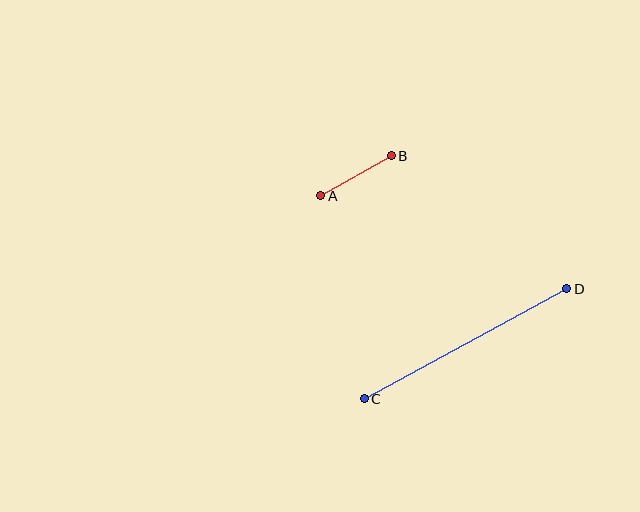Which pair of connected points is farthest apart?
Points C and D are farthest apart.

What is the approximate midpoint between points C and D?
The midpoint is at approximately (465, 344) pixels.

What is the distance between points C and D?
The distance is approximately 230 pixels.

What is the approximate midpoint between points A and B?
The midpoint is at approximately (356, 176) pixels.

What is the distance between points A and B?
The distance is approximately 81 pixels.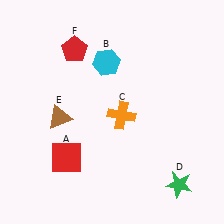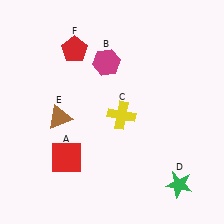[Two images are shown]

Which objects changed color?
B changed from cyan to magenta. C changed from orange to yellow.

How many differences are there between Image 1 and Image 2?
There are 2 differences between the two images.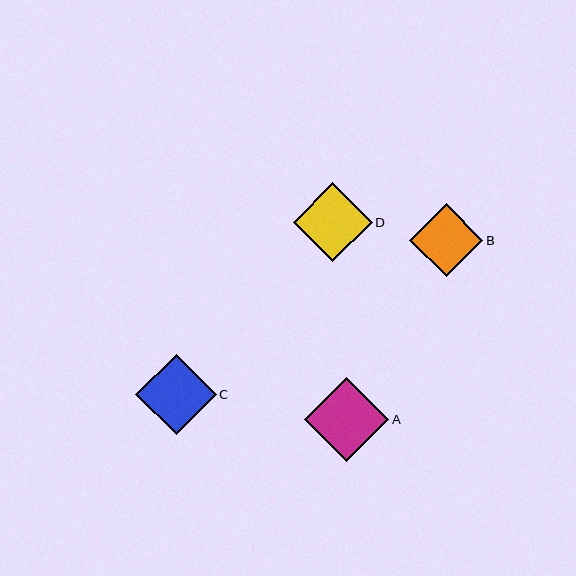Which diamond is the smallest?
Diamond B is the smallest with a size of approximately 73 pixels.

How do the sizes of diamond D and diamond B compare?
Diamond D and diamond B are approximately the same size.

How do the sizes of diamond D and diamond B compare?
Diamond D and diamond B are approximately the same size.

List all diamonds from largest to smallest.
From largest to smallest: A, C, D, B.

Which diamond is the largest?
Diamond A is the largest with a size of approximately 84 pixels.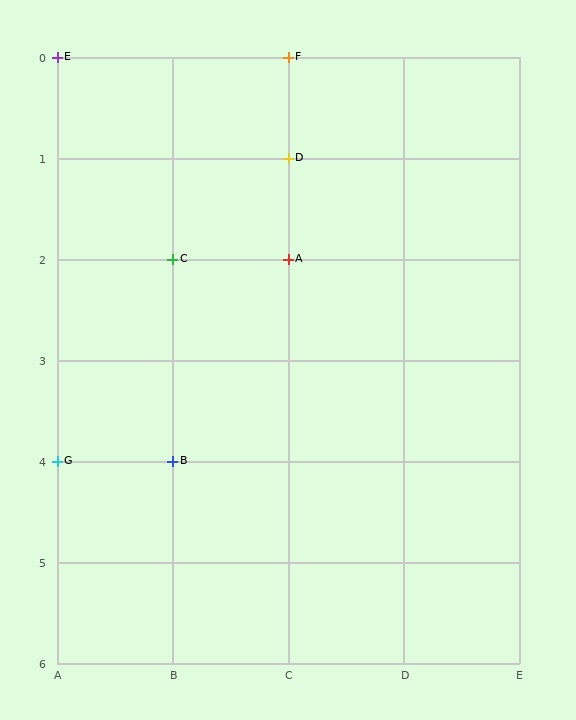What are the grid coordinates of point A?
Point A is at grid coordinates (C, 2).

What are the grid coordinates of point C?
Point C is at grid coordinates (B, 2).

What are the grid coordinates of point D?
Point D is at grid coordinates (C, 1).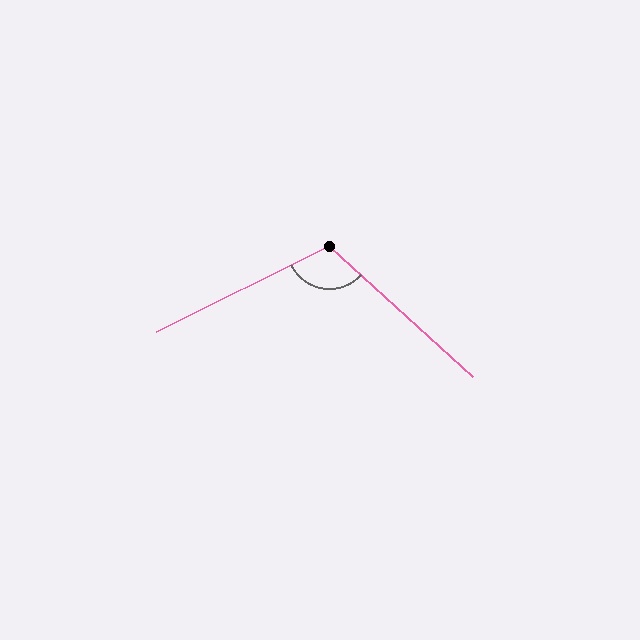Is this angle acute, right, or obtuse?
It is obtuse.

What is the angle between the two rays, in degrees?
Approximately 111 degrees.